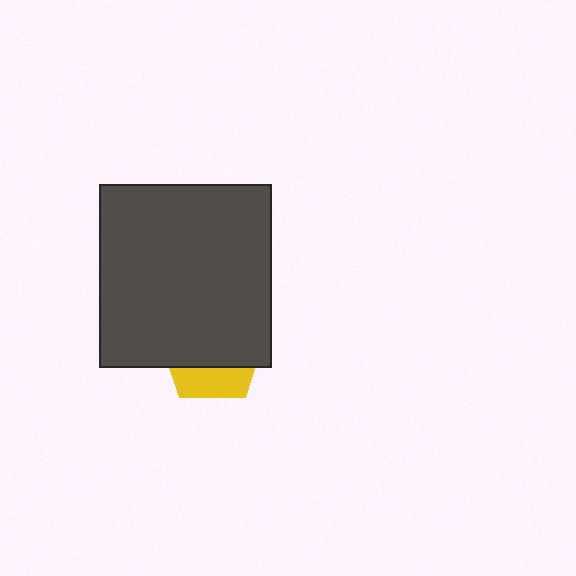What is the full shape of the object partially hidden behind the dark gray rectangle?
The partially hidden object is a yellow pentagon.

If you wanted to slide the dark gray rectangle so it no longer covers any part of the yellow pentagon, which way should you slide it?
Slide it up — that is the most direct way to separate the two shapes.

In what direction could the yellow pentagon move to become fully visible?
The yellow pentagon could move down. That would shift it out from behind the dark gray rectangle entirely.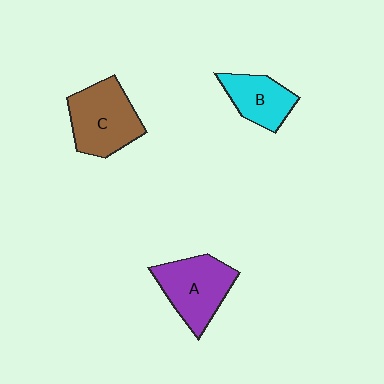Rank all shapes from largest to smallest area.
From largest to smallest: C (brown), A (purple), B (cyan).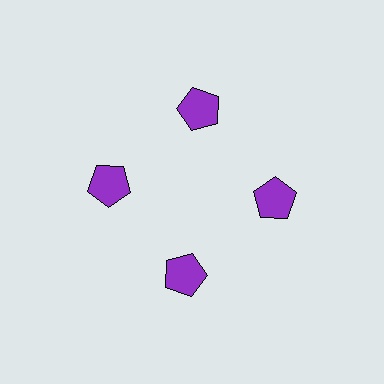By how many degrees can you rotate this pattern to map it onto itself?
The pattern maps onto itself every 90 degrees of rotation.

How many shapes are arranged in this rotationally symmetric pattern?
There are 4 shapes, arranged in 4 groups of 1.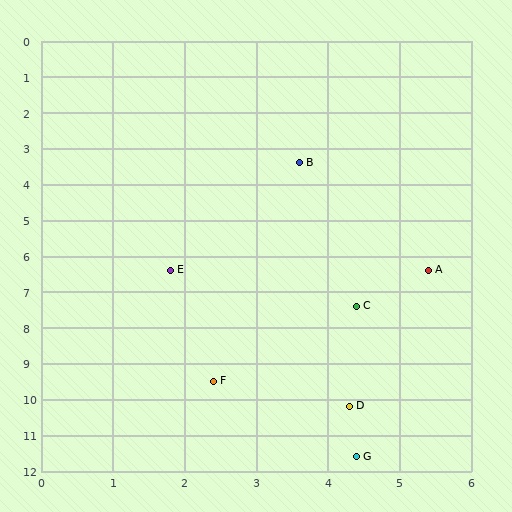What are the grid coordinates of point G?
Point G is at approximately (4.4, 11.6).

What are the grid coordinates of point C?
Point C is at approximately (4.4, 7.4).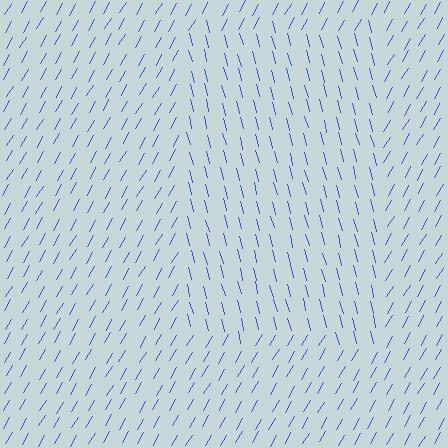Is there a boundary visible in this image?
Yes, there is a texture boundary formed by a change in line orientation.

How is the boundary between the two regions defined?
The boundary is defined purely by a change in line orientation (approximately 45 degrees difference). All lines are the same color and thickness.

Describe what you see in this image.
The image is filled with small blue line segments. A rectangle region in the image has lines oriented differently from the surrounding lines, creating a visible texture boundary.